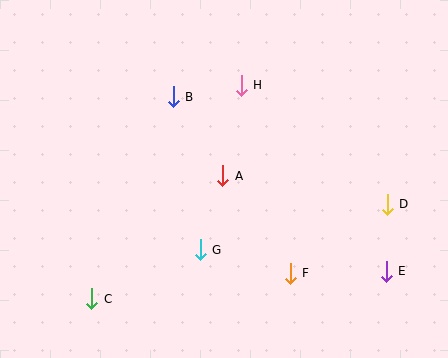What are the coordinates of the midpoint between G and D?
The midpoint between G and D is at (294, 227).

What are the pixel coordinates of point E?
Point E is at (386, 272).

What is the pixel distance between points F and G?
The distance between F and G is 93 pixels.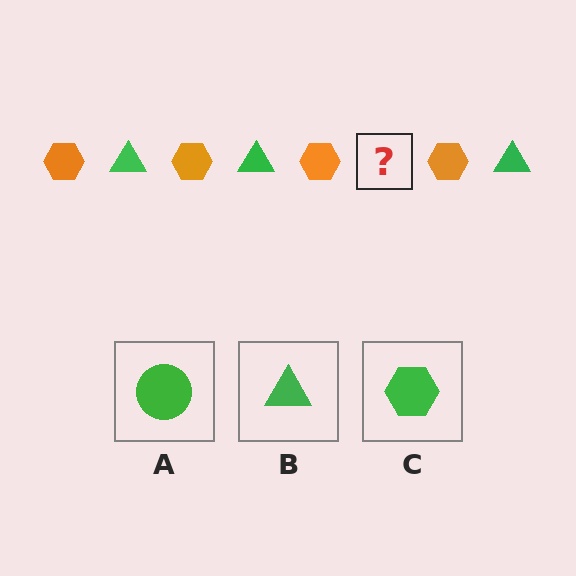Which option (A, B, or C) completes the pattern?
B.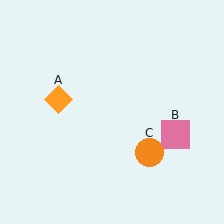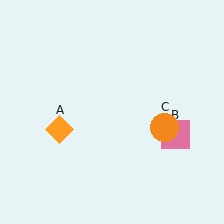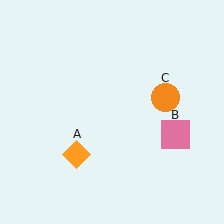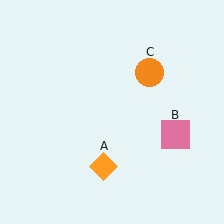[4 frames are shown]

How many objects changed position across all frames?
2 objects changed position: orange diamond (object A), orange circle (object C).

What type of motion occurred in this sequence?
The orange diamond (object A), orange circle (object C) rotated counterclockwise around the center of the scene.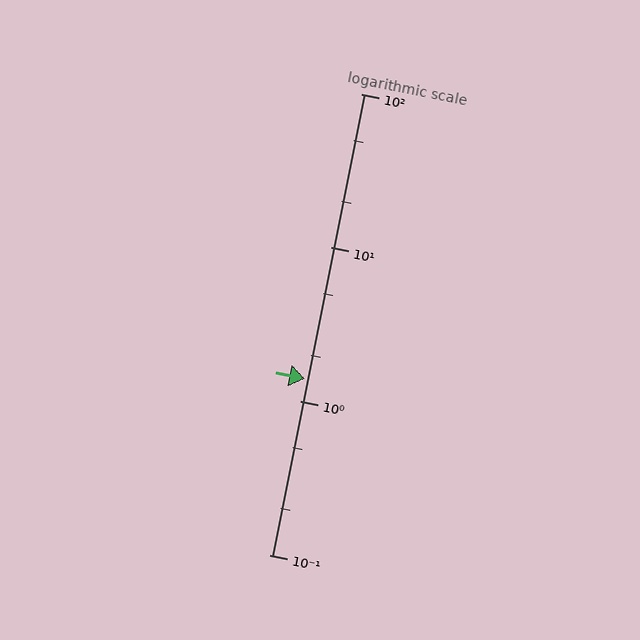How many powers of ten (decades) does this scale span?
The scale spans 3 decades, from 0.1 to 100.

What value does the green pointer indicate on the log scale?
The pointer indicates approximately 1.4.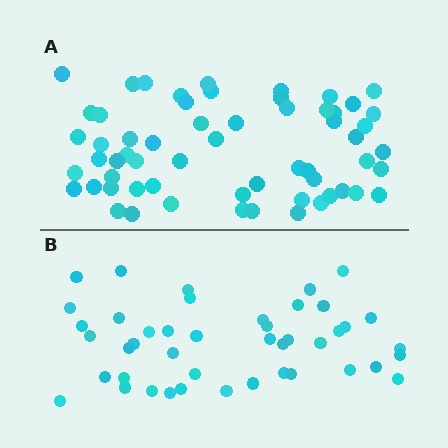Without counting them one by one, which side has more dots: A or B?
Region A (the top region) has more dots.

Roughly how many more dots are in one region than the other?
Region A has approximately 15 more dots than region B.